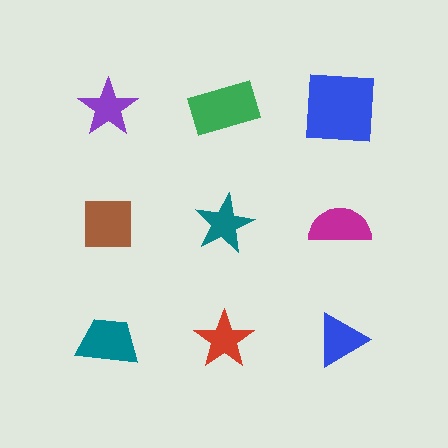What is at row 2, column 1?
A brown square.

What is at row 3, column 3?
A blue triangle.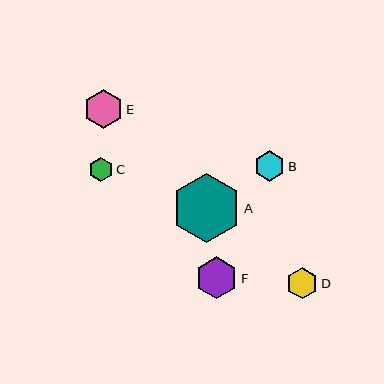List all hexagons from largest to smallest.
From largest to smallest: A, F, E, D, B, C.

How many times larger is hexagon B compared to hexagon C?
Hexagon B is approximately 1.3 times the size of hexagon C.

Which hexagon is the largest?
Hexagon A is the largest with a size of approximately 69 pixels.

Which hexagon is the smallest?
Hexagon C is the smallest with a size of approximately 24 pixels.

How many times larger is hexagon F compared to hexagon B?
Hexagon F is approximately 1.4 times the size of hexagon B.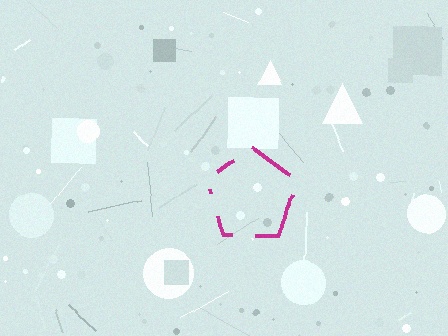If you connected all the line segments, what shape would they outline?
They would outline a pentagon.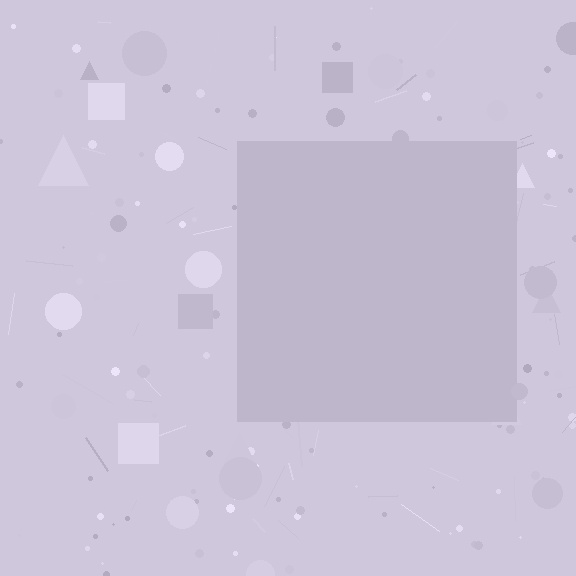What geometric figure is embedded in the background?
A square is embedded in the background.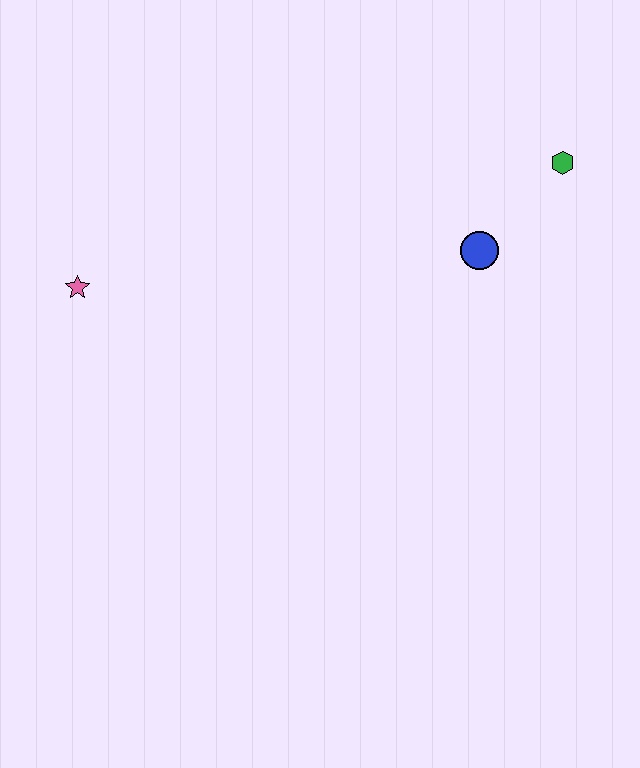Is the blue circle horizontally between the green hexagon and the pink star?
Yes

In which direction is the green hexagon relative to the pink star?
The green hexagon is to the right of the pink star.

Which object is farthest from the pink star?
The green hexagon is farthest from the pink star.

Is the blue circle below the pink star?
No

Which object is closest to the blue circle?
The green hexagon is closest to the blue circle.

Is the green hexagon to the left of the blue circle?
No